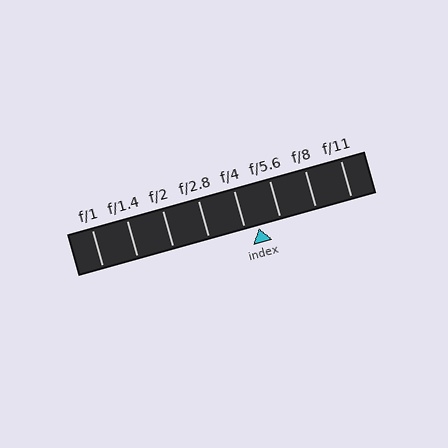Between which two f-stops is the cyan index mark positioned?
The index mark is between f/4 and f/5.6.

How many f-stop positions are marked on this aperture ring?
There are 8 f-stop positions marked.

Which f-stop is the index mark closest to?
The index mark is closest to f/4.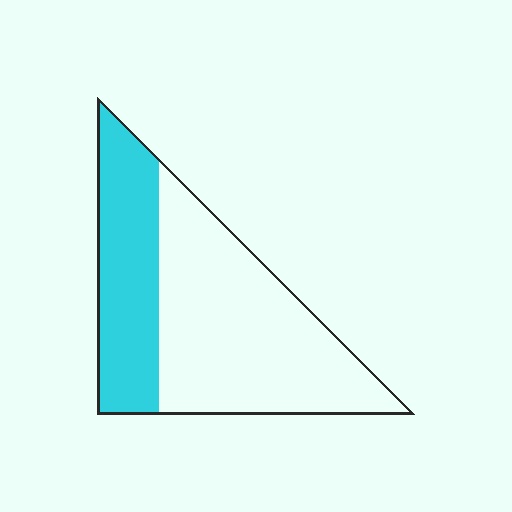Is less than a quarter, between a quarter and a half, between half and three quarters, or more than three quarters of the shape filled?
Between a quarter and a half.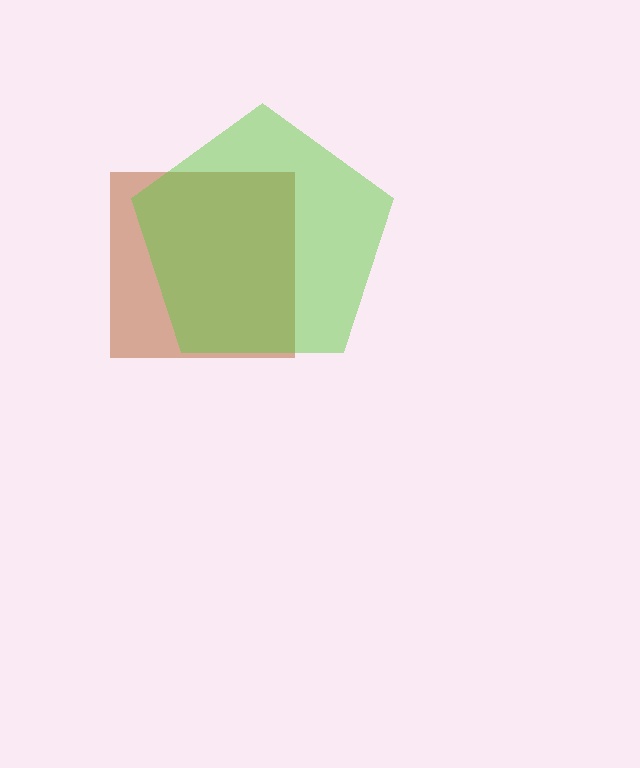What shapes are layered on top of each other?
The layered shapes are: a brown square, a lime pentagon.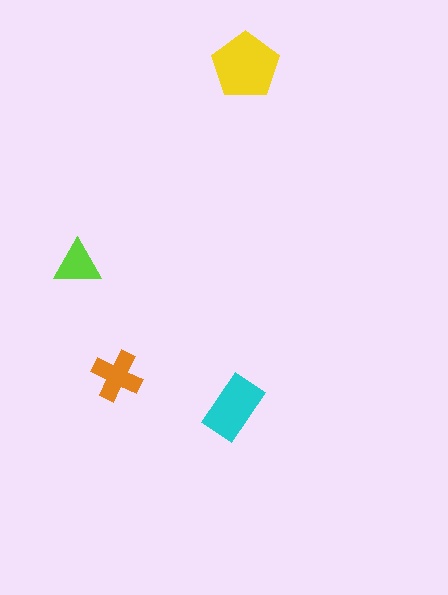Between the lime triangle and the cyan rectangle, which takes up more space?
The cyan rectangle.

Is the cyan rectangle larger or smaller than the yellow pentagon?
Smaller.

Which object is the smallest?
The lime triangle.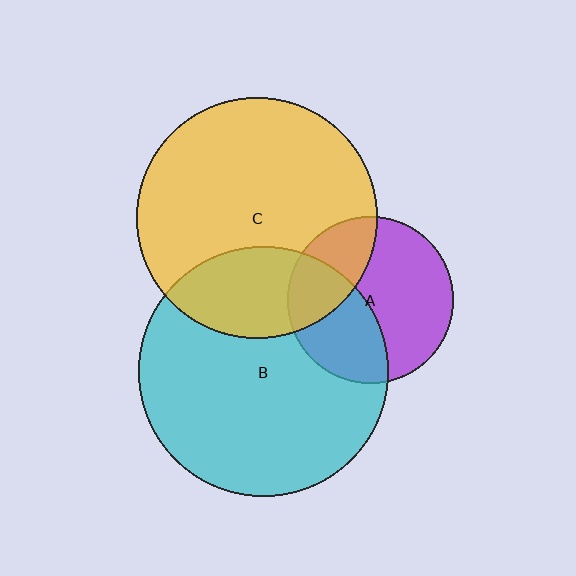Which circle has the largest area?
Circle B (cyan).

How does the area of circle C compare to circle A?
Approximately 2.1 times.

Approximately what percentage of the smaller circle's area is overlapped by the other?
Approximately 25%.